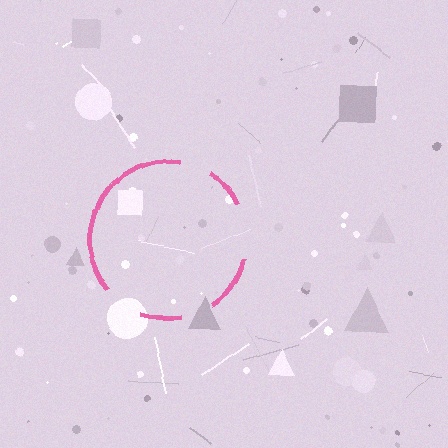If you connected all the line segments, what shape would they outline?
They would outline a circle.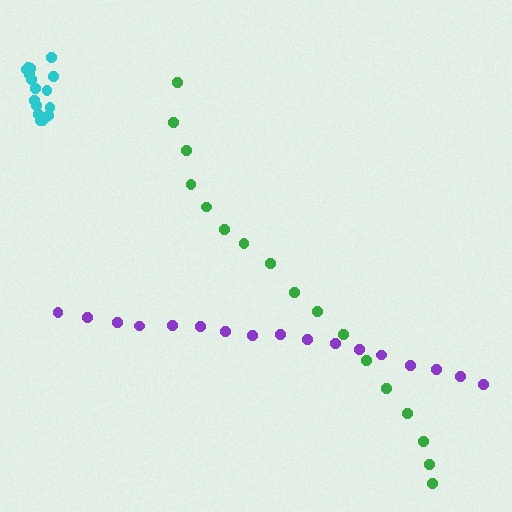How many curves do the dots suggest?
There are 3 distinct paths.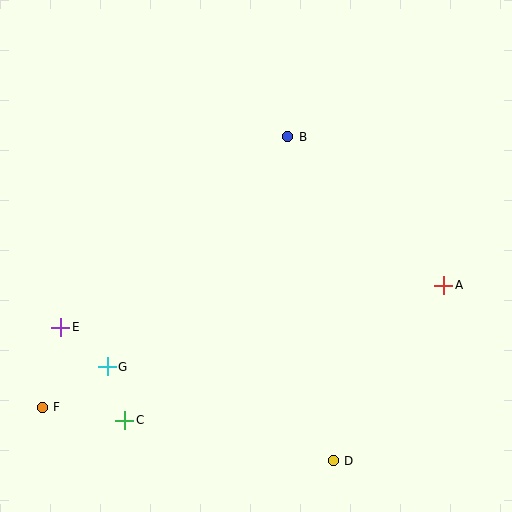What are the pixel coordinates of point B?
Point B is at (288, 137).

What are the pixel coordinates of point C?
Point C is at (125, 420).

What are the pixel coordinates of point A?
Point A is at (444, 285).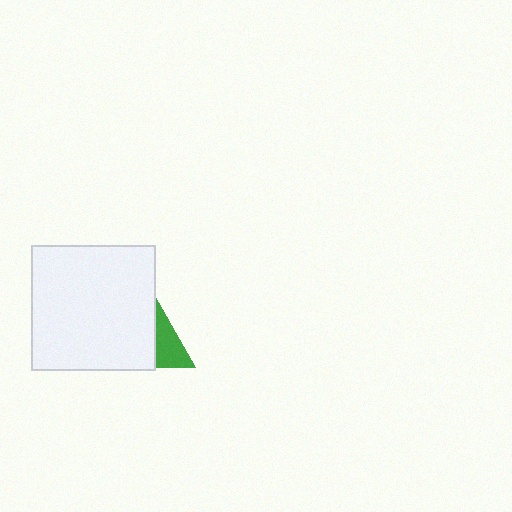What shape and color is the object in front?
The object in front is a white square.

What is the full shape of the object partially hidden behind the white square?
The partially hidden object is a green triangle.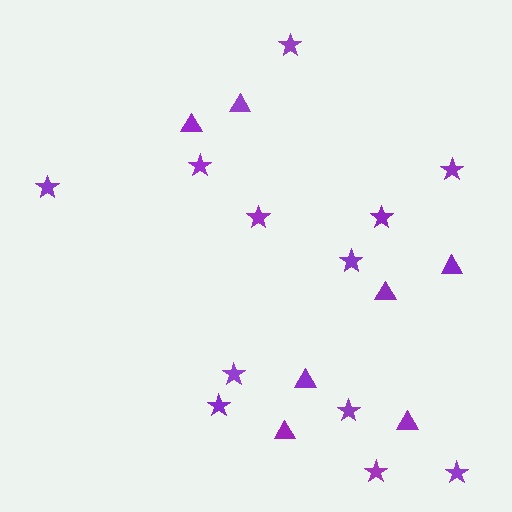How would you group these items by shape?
There are 2 groups: one group of stars (12) and one group of triangles (7).